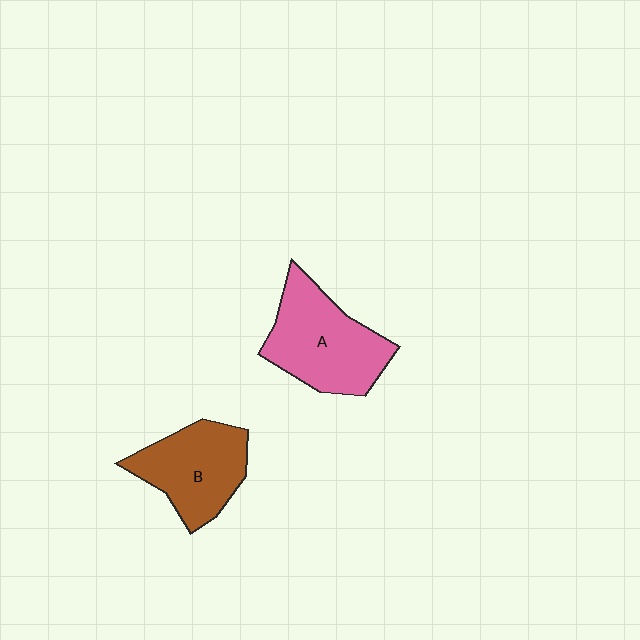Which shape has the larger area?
Shape A (pink).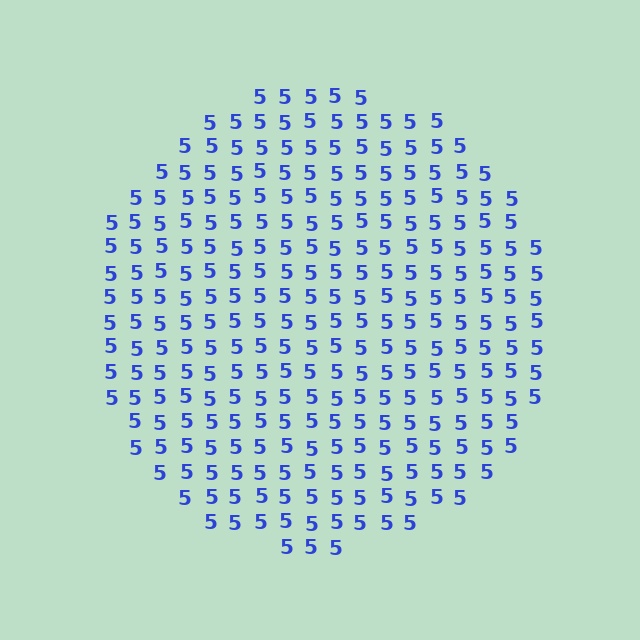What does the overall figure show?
The overall figure shows a circle.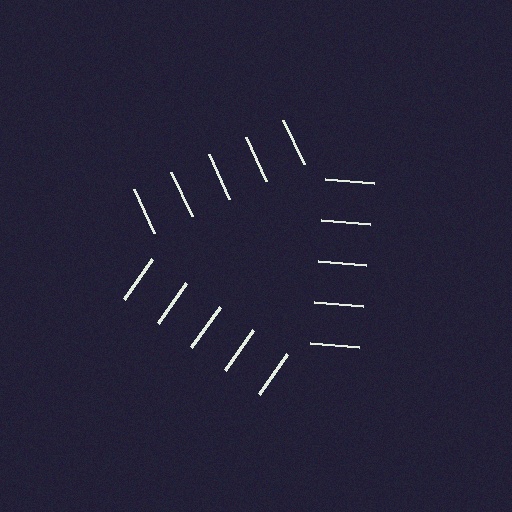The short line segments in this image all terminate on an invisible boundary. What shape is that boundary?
An illusory triangle — the line segments terminate on its edges but no continuous stroke is drawn.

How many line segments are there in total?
15 — 5 along each of the 3 edges.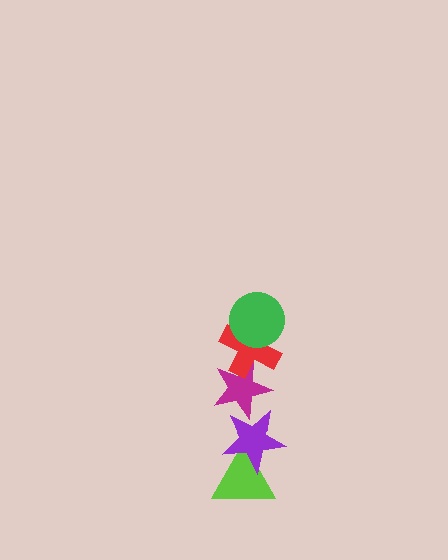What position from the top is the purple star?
The purple star is 4th from the top.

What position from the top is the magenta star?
The magenta star is 3rd from the top.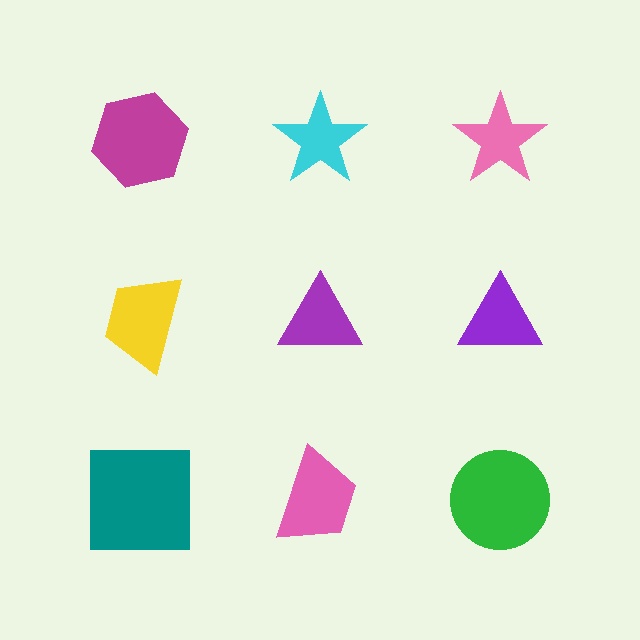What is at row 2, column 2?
A purple triangle.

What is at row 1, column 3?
A pink star.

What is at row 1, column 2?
A cyan star.